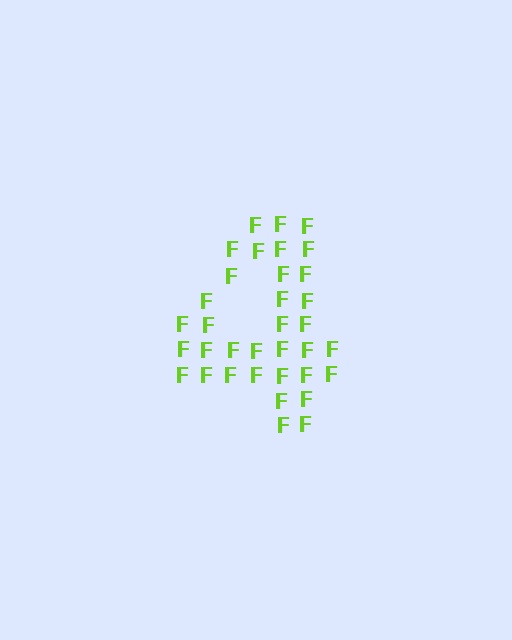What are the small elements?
The small elements are letter F's.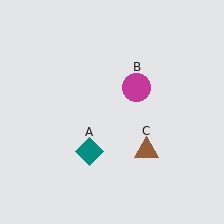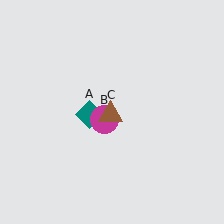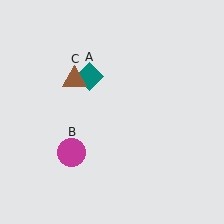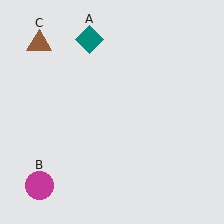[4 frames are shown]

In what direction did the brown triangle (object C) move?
The brown triangle (object C) moved up and to the left.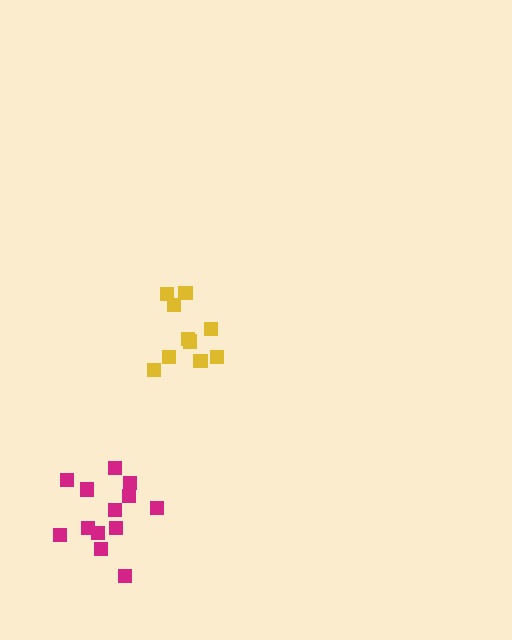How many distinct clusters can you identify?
There are 2 distinct clusters.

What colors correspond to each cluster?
The clusters are colored: magenta, yellow.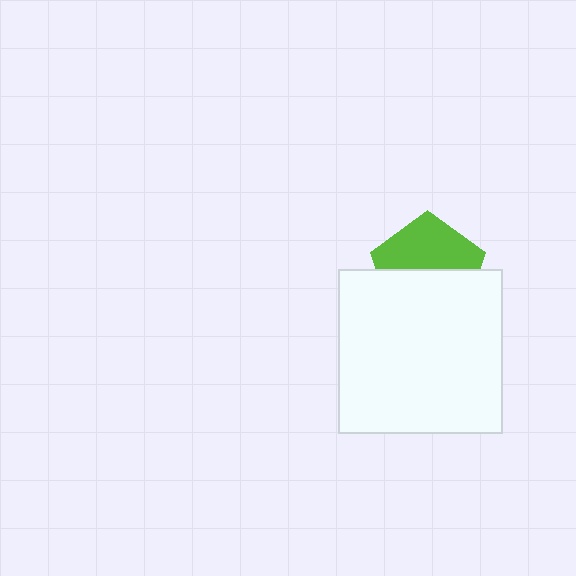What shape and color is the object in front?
The object in front is a white square.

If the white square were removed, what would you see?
You would see the complete lime pentagon.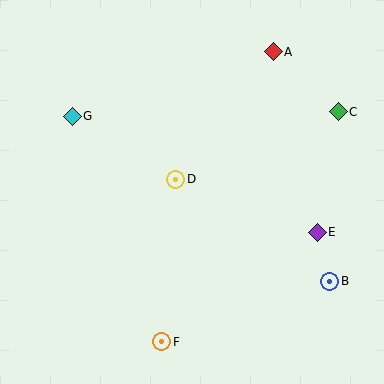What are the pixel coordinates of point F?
Point F is at (162, 342).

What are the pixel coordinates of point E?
Point E is at (317, 232).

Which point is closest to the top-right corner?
Point C is closest to the top-right corner.